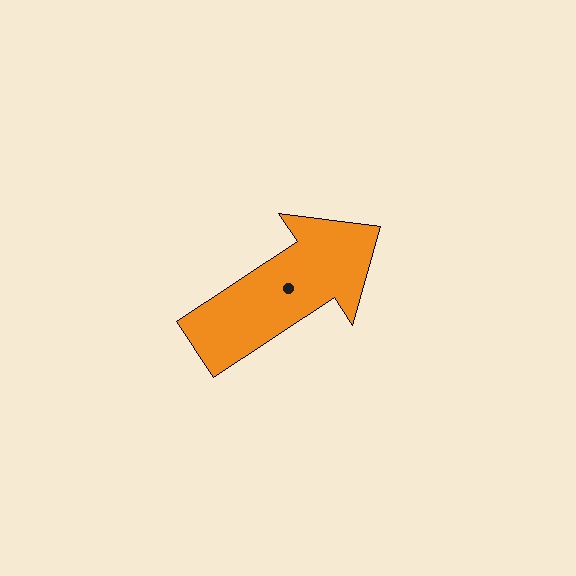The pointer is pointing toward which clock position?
Roughly 2 o'clock.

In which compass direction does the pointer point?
Northeast.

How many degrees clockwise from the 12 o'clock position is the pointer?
Approximately 57 degrees.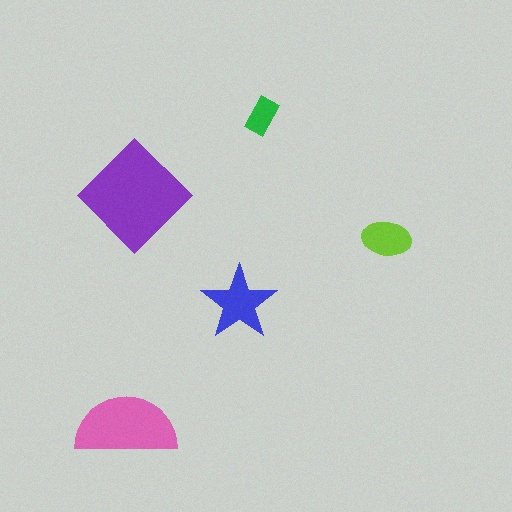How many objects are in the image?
There are 5 objects in the image.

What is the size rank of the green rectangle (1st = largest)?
5th.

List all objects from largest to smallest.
The purple diamond, the pink semicircle, the blue star, the lime ellipse, the green rectangle.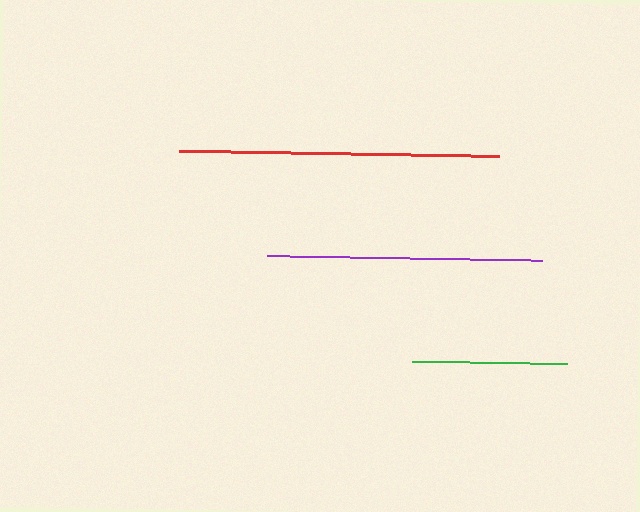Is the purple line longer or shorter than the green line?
The purple line is longer than the green line.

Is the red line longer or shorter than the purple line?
The red line is longer than the purple line.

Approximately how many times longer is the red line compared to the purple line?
The red line is approximately 1.2 times the length of the purple line.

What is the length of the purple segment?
The purple segment is approximately 275 pixels long.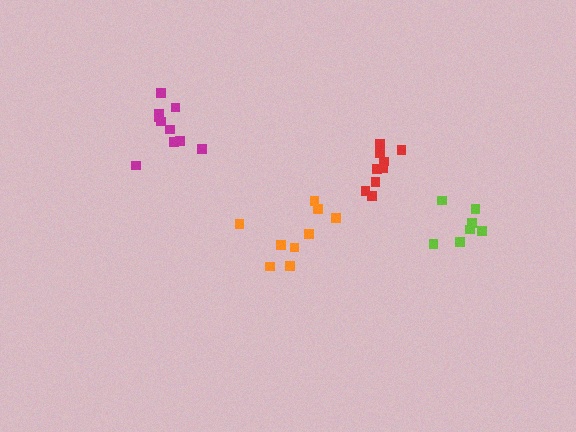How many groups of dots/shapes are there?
There are 4 groups.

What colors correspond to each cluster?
The clusters are colored: lime, red, magenta, orange.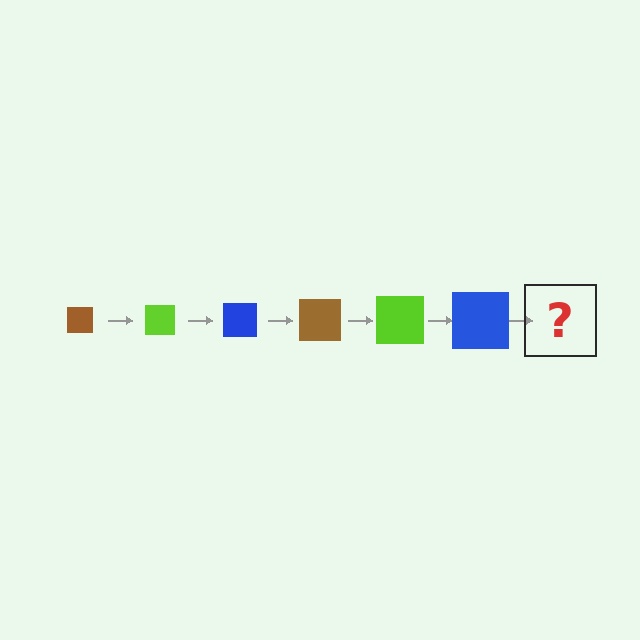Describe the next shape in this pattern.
It should be a brown square, larger than the previous one.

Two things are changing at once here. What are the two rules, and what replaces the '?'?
The two rules are that the square grows larger each step and the color cycles through brown, lime, and blue. The '?' should be a brown square, larger than the previous one.